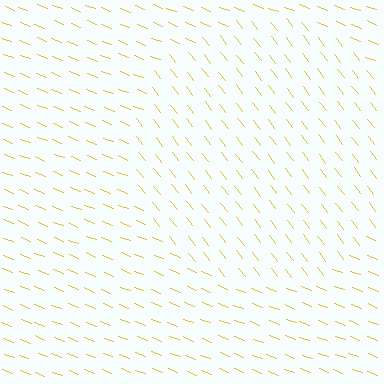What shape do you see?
I see a circle.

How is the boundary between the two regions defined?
The boundary is defined purely by a change in line orientation (approximately 31 degrees difference). All lines are the same color and thickness.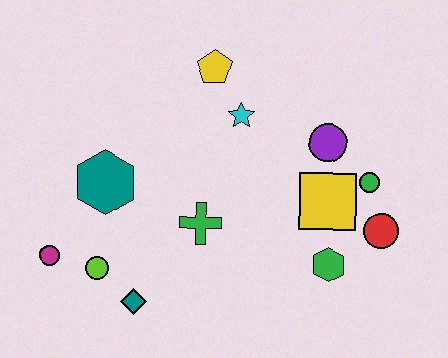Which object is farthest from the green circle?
The magenta circle is farthest from the green circle.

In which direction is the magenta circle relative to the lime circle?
The magenta circle is to the left of the lime circle.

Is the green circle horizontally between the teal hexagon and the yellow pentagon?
No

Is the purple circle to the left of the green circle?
Yes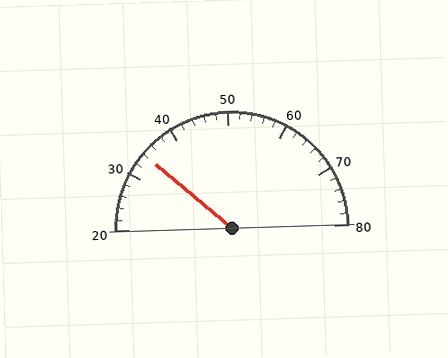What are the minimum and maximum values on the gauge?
The gauge ranges from 20 to 80.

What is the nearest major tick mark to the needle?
The nearest major tick mark is 30.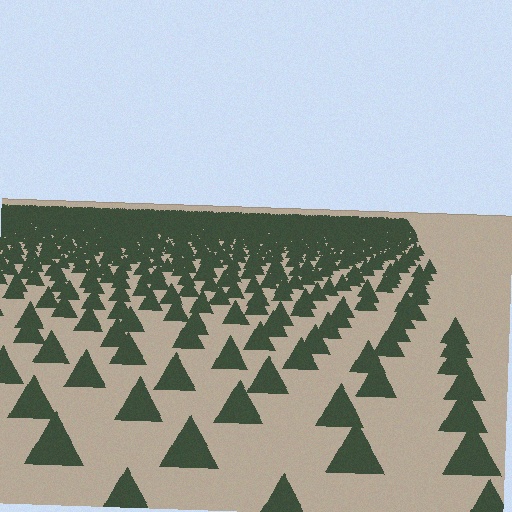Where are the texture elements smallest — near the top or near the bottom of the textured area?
Near the top.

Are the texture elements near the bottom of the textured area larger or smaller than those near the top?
Larger. Near the bottom, elements are closer to the viewer and appear at a bigger on-screen size.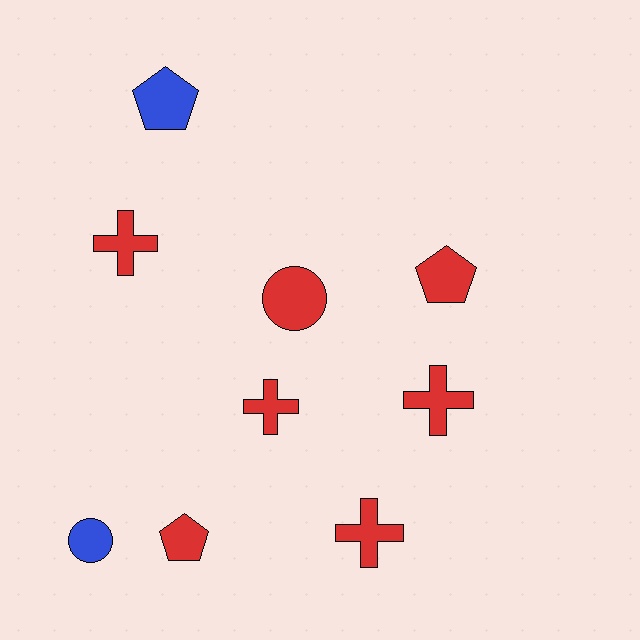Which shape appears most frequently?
Cross, with 4 objects.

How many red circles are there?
There is 1 red circle.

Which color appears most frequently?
Red, with 7 objects.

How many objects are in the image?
There are 9 objects.